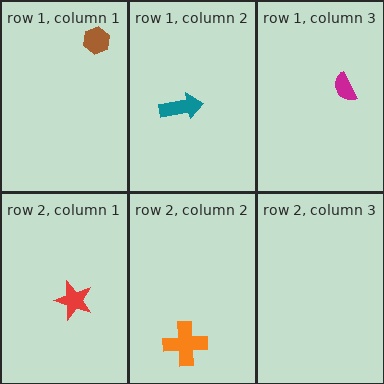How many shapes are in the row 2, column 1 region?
1.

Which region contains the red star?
The row 2, column 1 region.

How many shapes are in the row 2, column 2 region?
1.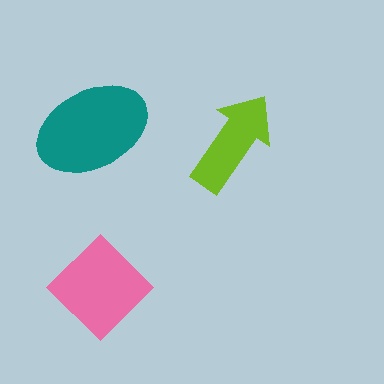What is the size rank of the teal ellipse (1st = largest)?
1st.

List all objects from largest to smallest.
The teal ellipse, the pink diamond, the lime arrow.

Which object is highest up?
The teal ellipse is topmost.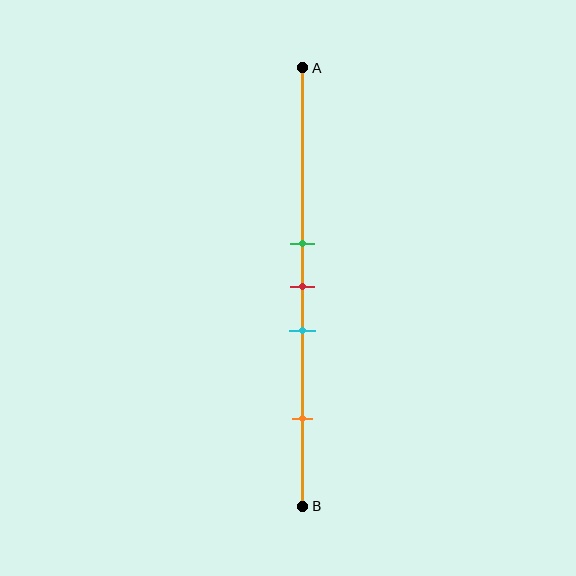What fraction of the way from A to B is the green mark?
The green mark is approximately 40% (0.4) of the way from A to B.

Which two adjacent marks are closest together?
The green and red marks are the closest adjacent pair.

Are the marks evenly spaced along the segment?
No, the marks are not evenly spaced.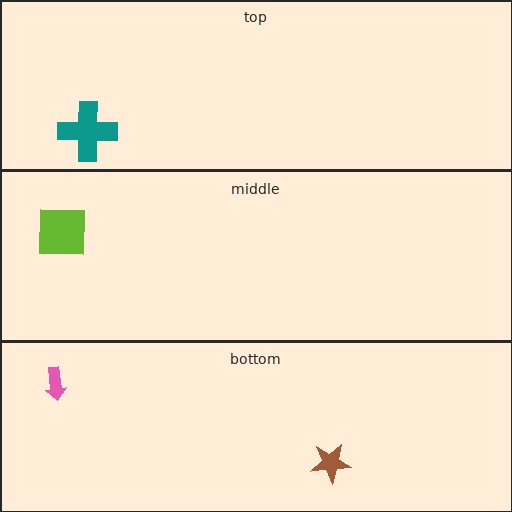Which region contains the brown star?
The bottom region.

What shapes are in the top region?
The teal cross.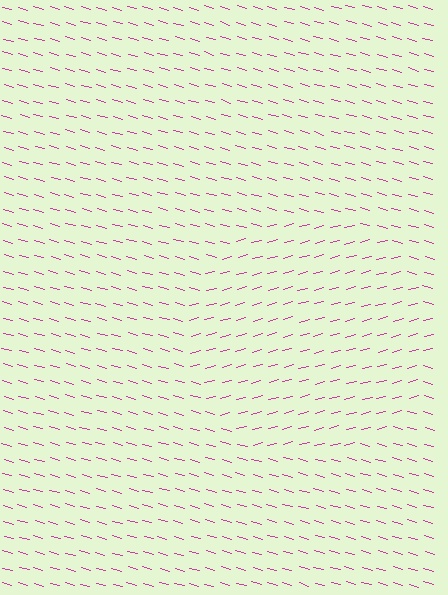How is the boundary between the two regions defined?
The boundary is defined purely by a change in line orientation (approximately 31 degrees difference). All lines are the same color and thickness.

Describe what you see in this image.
The image is filled with small magenta line segments. A circle region in the image has lines oriented differently from the surrounding lines, creating a visible texture boundary.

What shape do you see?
I see a circle.